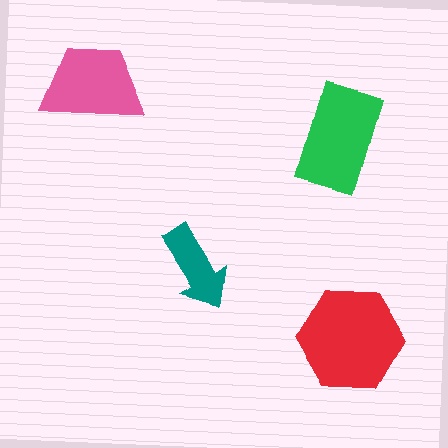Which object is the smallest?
The teal arrow.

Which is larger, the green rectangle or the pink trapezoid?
The green rectangle.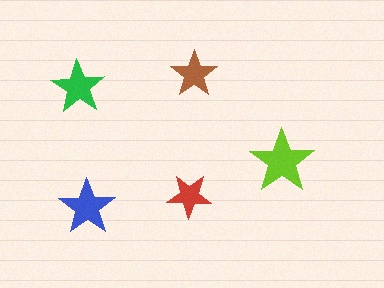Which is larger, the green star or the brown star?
The green one.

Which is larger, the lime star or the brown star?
The lime one.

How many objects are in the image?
There are 5 objects in the image.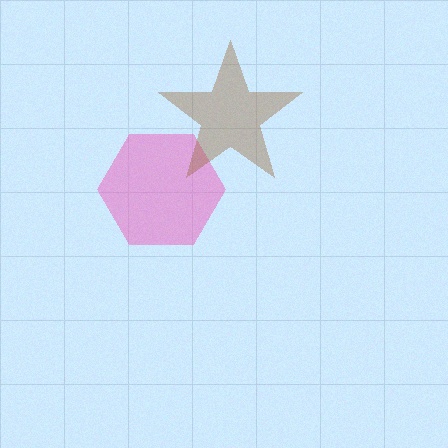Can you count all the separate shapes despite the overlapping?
Yes, there are 2 separate shapes.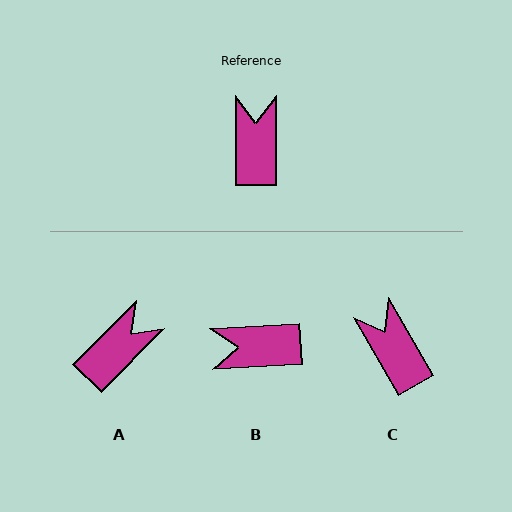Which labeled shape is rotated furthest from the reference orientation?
B, about 93 degrees away.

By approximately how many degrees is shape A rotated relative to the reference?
Approximately 45 degrees clockwise.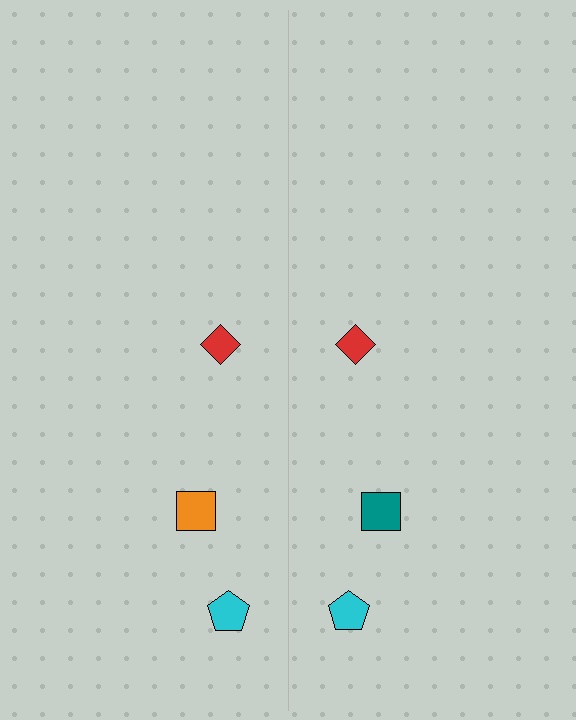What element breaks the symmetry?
The teal square on the right side breaks the symmetry — its mirror counterpart is orange.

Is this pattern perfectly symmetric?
No, the pattern is not perfectly symmetric. The teal square on the right side breaks the symmetry — its mirror counterpart is orange.